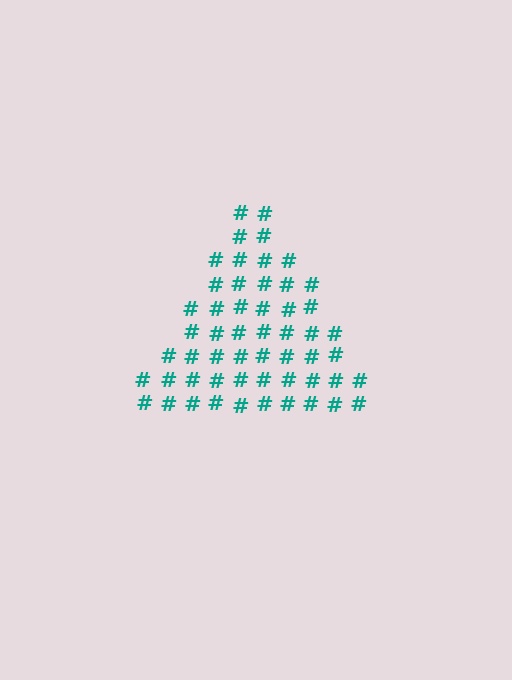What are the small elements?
The small elements are hash symbols.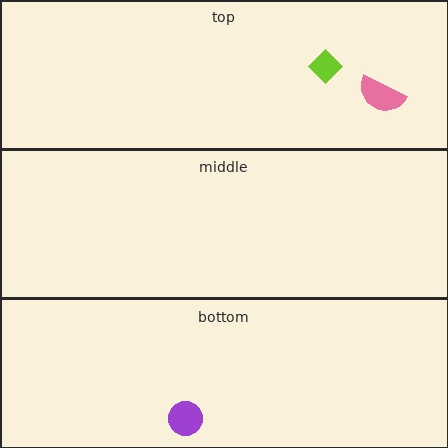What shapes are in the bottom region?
The purple circle.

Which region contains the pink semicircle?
The top region.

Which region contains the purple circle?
The bottom region.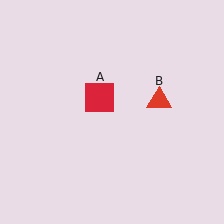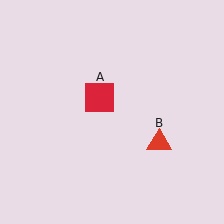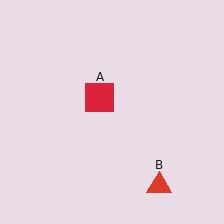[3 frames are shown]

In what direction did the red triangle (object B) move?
The red triangle (object B) moved down.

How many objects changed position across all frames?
1 object changed position: red triangle (object B).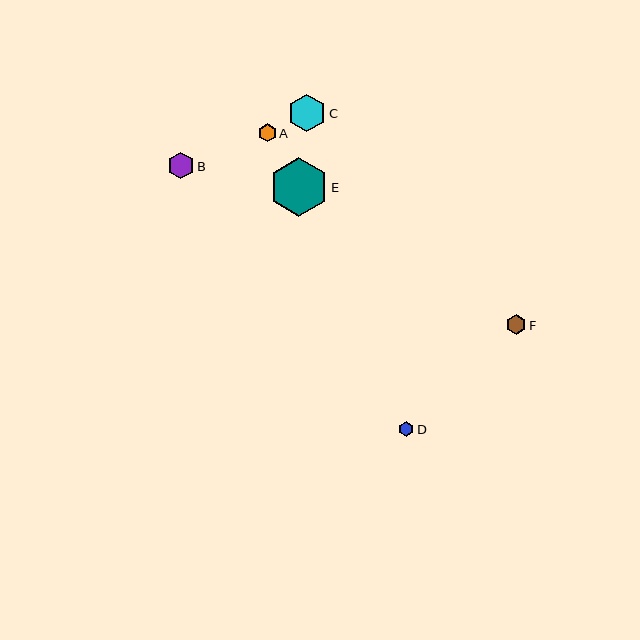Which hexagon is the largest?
Hexagon E is the largest with a size of approximately 59 pixels.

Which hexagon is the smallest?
Hexagon D is the smallest with a size of approximately 15 pixels.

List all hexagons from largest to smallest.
From largest to smallest: E, C, B, F, A, D.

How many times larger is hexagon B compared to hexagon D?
Hexagon B is approximately 1.7 times the size of hexagon D.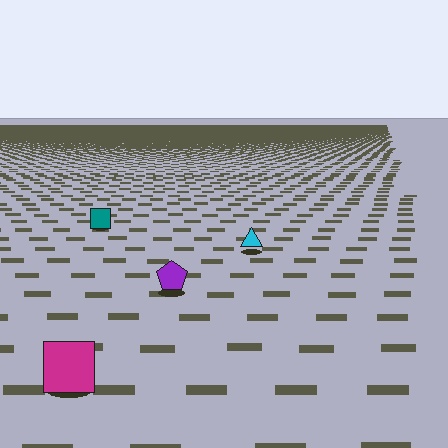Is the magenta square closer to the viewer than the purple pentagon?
Yes. The magenta square is closer — you can tell from the texture gradient: the ground texture is coarser near it.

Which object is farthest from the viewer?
The teal square is farthest from the viewer. It appears smaller and the ground texture around it is denser.